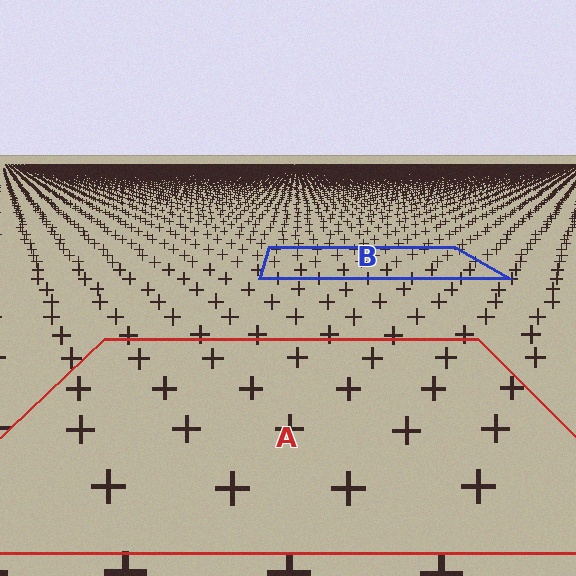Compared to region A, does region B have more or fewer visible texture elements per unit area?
Region B has more texture elements per unit area — they are packed more densely because it is farther away.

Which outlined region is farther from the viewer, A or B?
Region B is farther from the viewer — the texture elements inside it appear smaller and more densely packed.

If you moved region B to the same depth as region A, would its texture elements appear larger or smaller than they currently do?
They would appear larger. At a closer depth, the same texture elements are projected at a bigger on-screen size.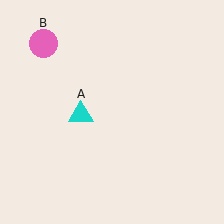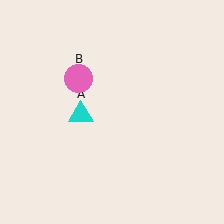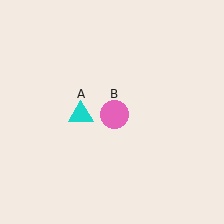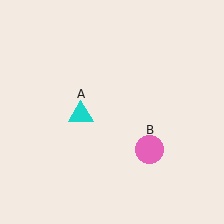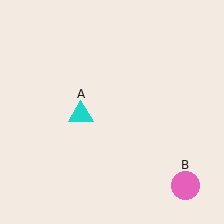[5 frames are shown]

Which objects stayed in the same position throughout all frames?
Cyan triangle (object A) remained stationary.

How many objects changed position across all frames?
1 object changed position: pink circle (object B).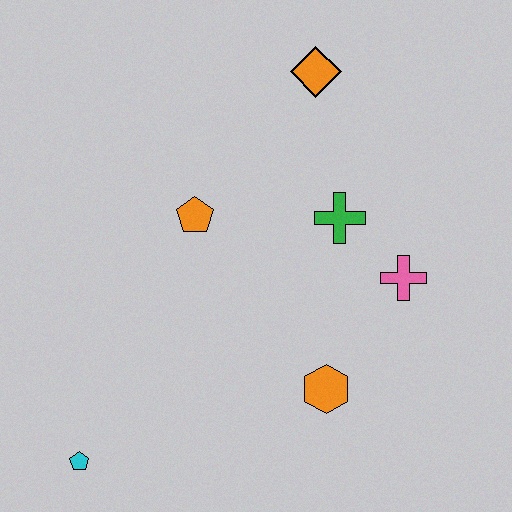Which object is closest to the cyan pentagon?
The orange hexagon is closest to the cyan pentagon.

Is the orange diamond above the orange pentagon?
Yes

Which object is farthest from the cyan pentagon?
The orange diamond is farthest from the cyan pentagon.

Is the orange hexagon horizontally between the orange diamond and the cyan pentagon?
No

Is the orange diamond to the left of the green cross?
Yes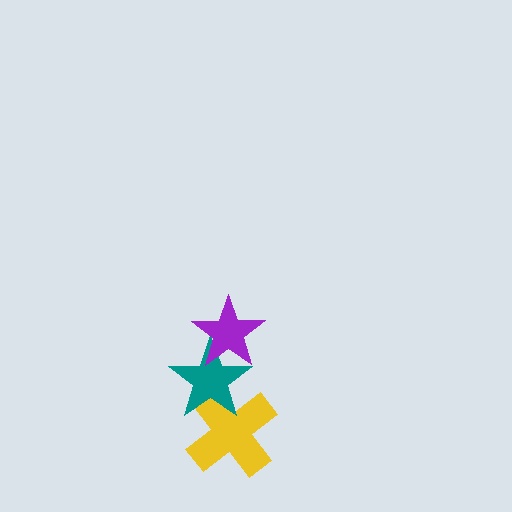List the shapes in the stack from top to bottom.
From top to bottom: the purple star, the teal star, the yellow cross.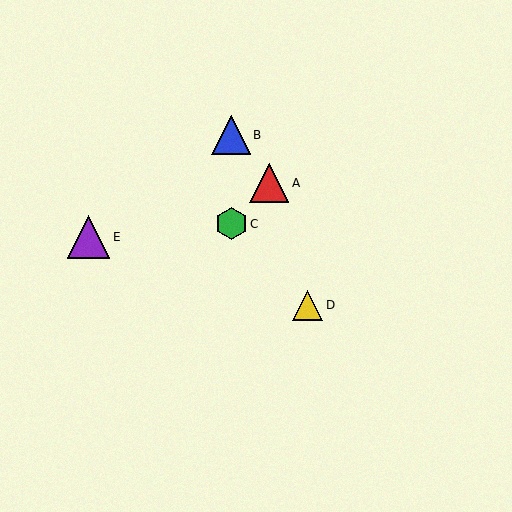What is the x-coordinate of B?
Object B is at x≈231.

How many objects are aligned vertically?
2 objects (B, C) are aligned vertically.